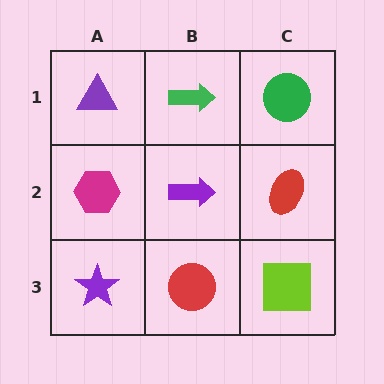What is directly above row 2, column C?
A green circle.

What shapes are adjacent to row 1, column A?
A magenta hexagon (row 2, column A), a green arrow (row 1, column B).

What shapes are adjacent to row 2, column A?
A purple triangle (row 1, column A), a purple star (row 3, column A), a purple arrow (row 2, column B).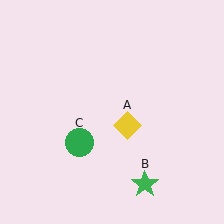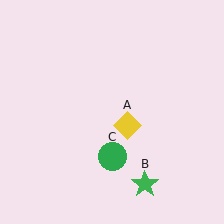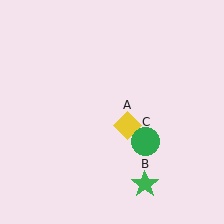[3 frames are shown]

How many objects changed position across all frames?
1 object changed position: green circle (object C).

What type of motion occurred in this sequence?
The green circle (object C) rotated counterclockwise around the center of the scene.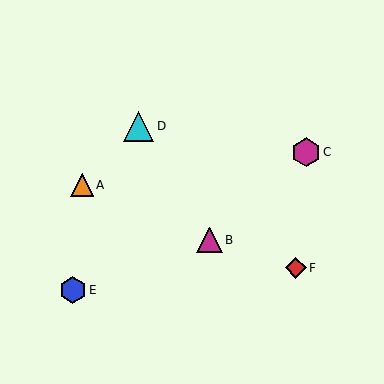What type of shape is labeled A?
Shape A is an orange triangle.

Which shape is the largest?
The cyan triangle (labeled D) is the largest.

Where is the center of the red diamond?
The center of the red diamond is at (296, 268).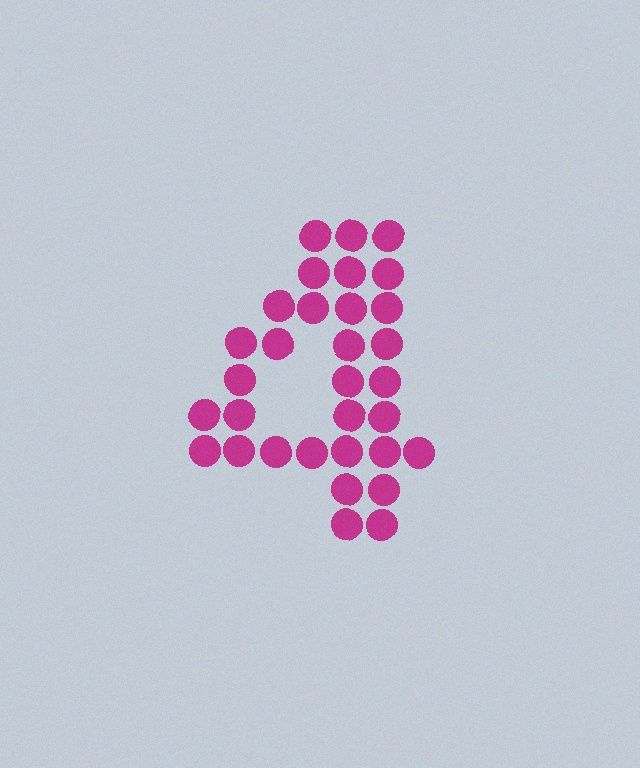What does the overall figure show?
The overall figure shows the digit 4.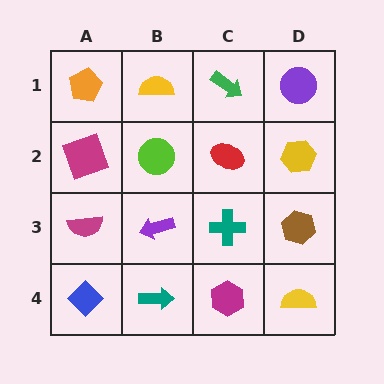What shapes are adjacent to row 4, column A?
A magenta semicircle (row 3, column A), a teal arrow (row 4, column B).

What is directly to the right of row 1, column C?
A purple circle.